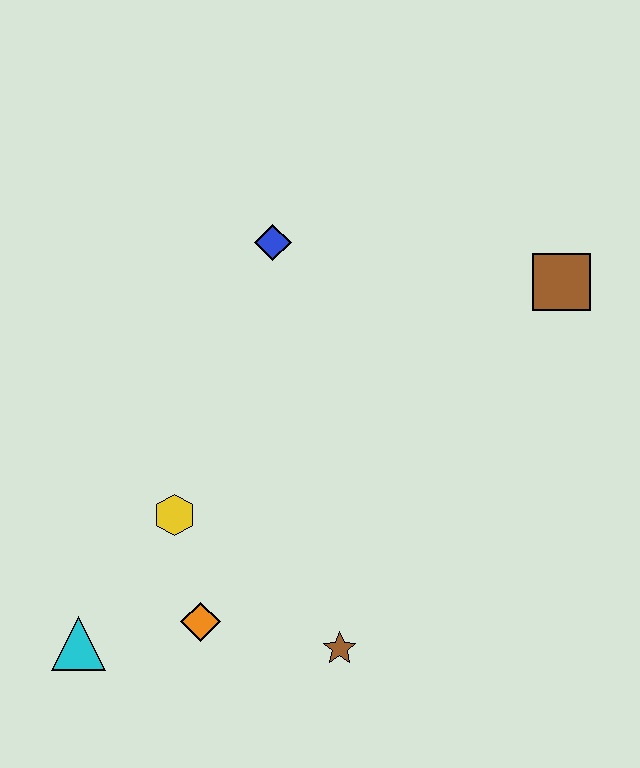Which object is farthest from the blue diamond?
The cyan triangle is farthest from the blue diamond.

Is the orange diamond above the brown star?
Yes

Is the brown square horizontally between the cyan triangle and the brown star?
No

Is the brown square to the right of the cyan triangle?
Yes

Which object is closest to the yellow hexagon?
The orange diamond is closest to the yellow hexagon.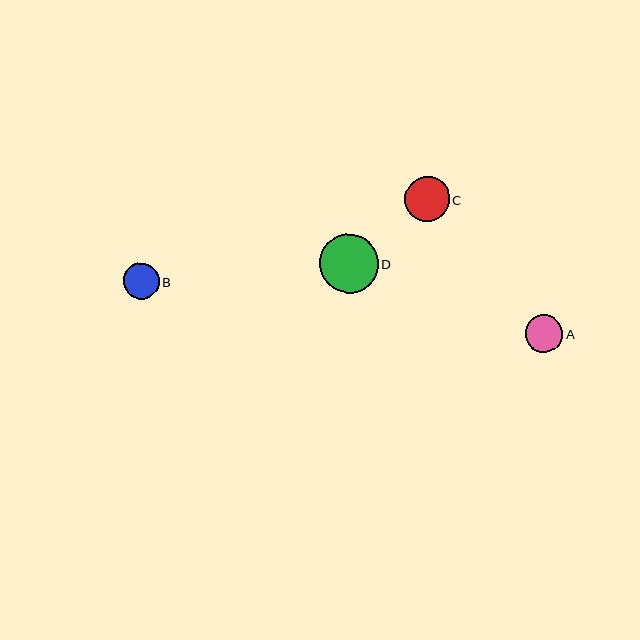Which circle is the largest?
Circle D is the largest with a size of approximately 59 pixels.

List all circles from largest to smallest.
From largest to smallest: D, C, A, B.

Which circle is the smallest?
Circle B is the smallest with a size of approximately 36 pixels.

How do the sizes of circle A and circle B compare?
Circle A and circle B are approximately the same size.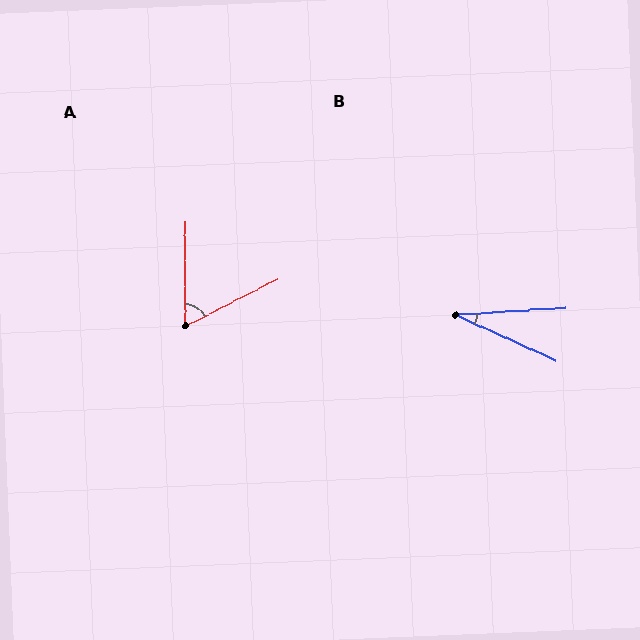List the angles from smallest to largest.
B (28°), A (63°).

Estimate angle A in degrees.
Approximately 63 degrees.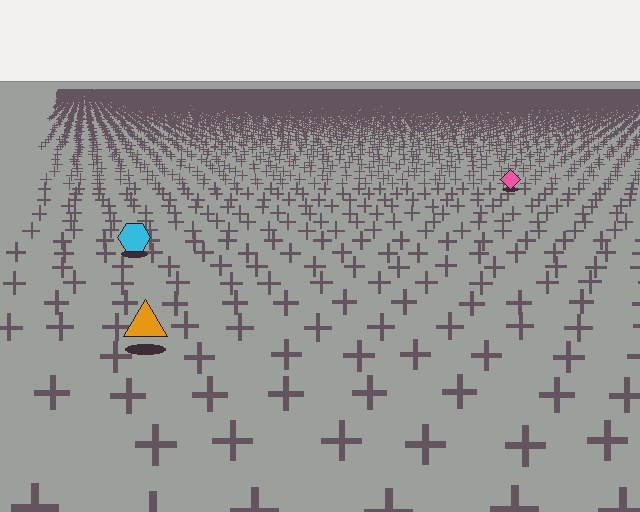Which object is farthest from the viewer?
The pink diamond is farthest from the viewer. It appears smaller and the ground texture around it is denser.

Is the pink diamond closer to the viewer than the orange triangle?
No. The orange triangle is closer — you can tell from the texture gradient: the ground texture is coarser near it.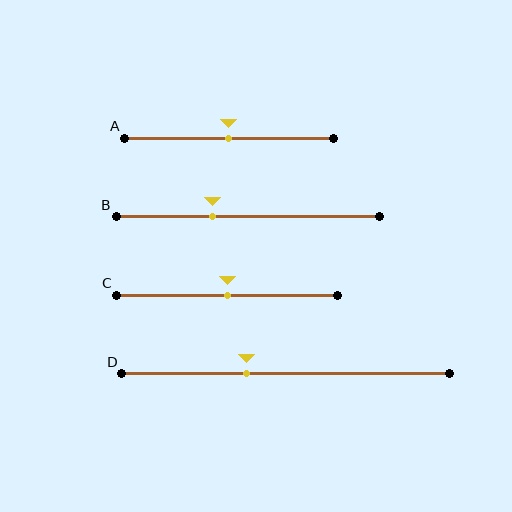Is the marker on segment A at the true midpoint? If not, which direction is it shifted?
Yes, the marker on segment A is at the true midpoint.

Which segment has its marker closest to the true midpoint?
Segment A has its marker closest to the true midpoint.